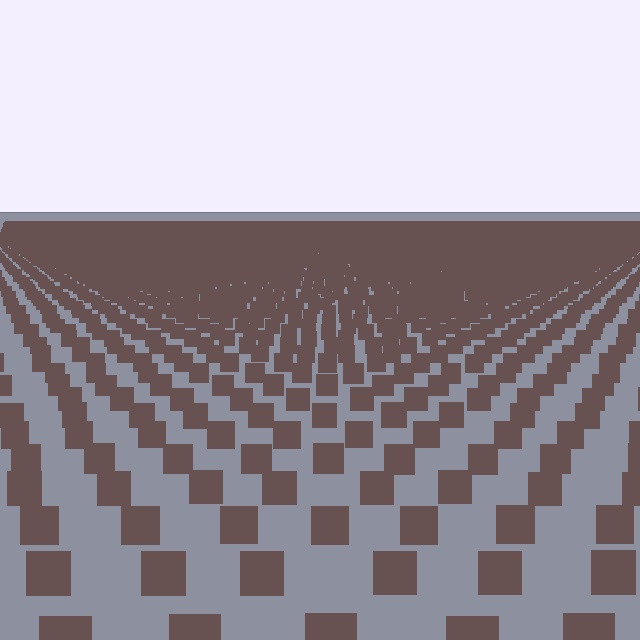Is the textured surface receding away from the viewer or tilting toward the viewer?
The surface is receding away from the viewer. Texture elements get smaller and denser toward the top.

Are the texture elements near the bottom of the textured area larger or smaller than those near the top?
Larger. Near the bottom, elements are closer to the viewer and appear at a bigger on-screen size.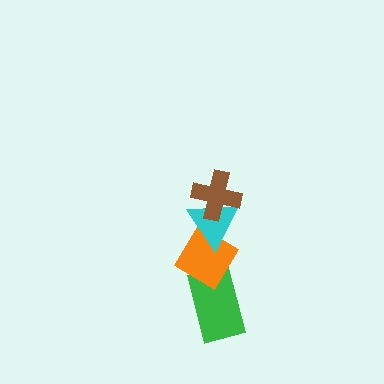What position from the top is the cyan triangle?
The cyan triangle is 2nd from the top.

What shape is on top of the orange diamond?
The cyan triangle is on top of the orange diamond.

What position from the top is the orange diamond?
The orange diamond is 3rd from the top.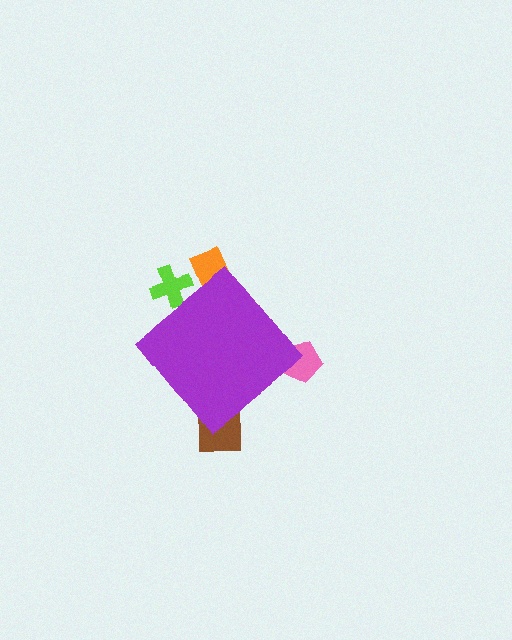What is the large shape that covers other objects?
A purple diamond.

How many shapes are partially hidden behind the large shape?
4 shapes are partially hidden.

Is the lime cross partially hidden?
Yes, the lime cross is partially hidden behind the purple diamond.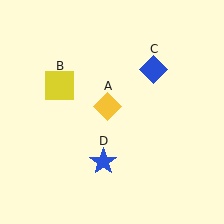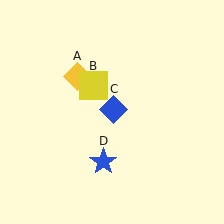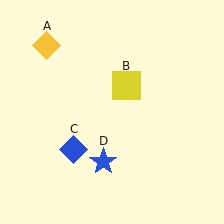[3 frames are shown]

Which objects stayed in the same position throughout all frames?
Blue star (object D) remained stationary.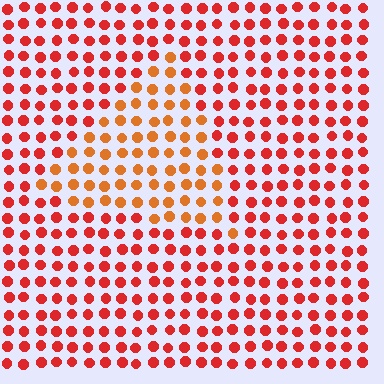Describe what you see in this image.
The image is filled with small red elements in a uniform arrangement. A triangle-shaped region is visible where the elements are tinted to a slightly different hue, forming a subtle color boundary.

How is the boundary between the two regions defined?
The boundary is defined purely by a slight shift in hue (about 27 degrees). Spacing, size, and orientation are identical on both sides.